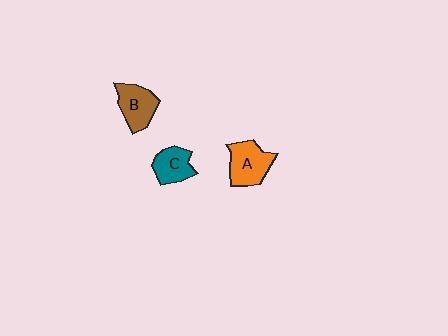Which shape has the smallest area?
Shape C (teal).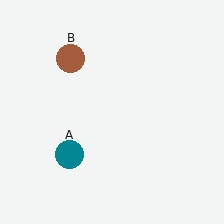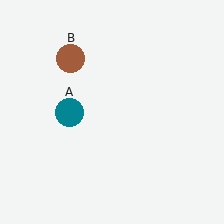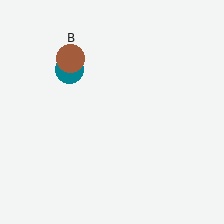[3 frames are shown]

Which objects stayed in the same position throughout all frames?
Brown circle (object B) remained stationary.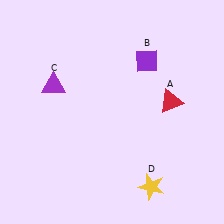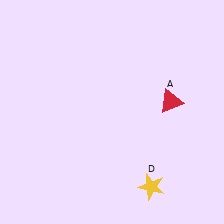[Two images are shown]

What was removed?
The purple triangle (C), the purple diamond (B) were removed in Image 2.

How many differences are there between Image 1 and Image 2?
There are 2 differences between the two images.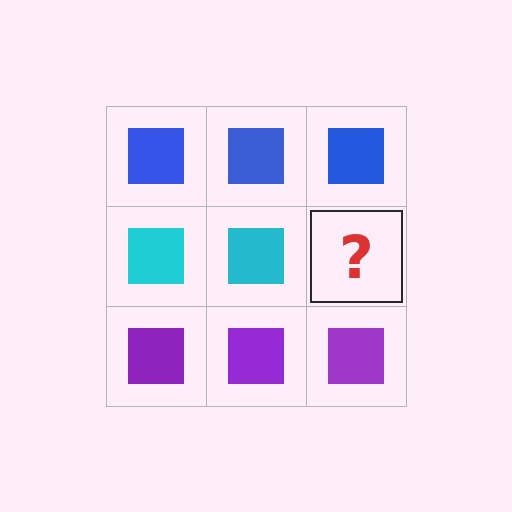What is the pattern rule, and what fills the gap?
The rule is that each row has a consistent color. The gap should be filled with a cyan square.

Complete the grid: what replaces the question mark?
The question mark should be replaced with a cyan square.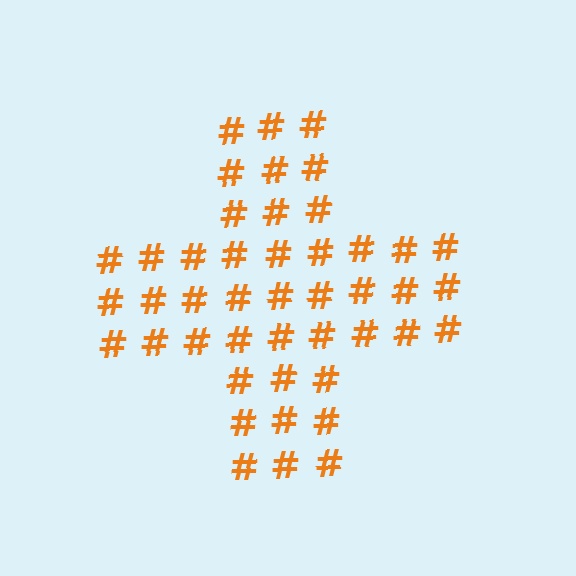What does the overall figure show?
The overall figure shows a cross.